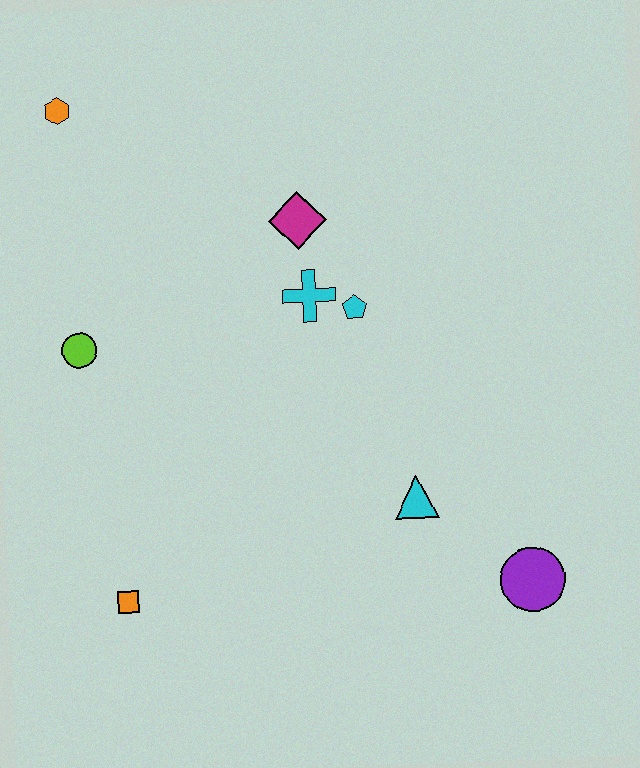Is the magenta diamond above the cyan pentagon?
Yes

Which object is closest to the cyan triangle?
The purple circle is closest to the cyan triangle.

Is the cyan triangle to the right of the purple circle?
No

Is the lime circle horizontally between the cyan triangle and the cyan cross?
No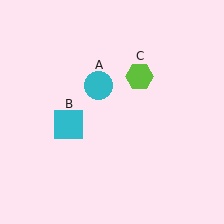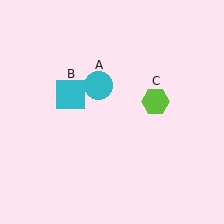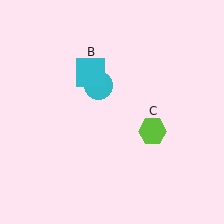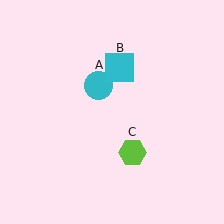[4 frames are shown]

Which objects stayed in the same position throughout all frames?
Cyan circle (object A) remained stationary.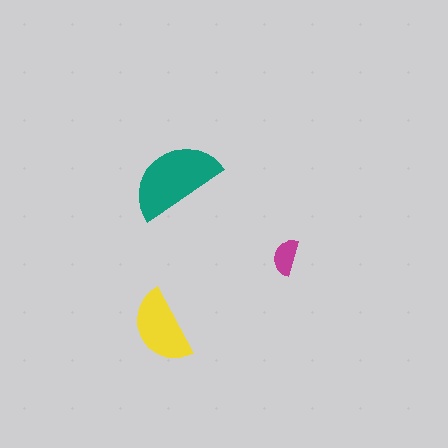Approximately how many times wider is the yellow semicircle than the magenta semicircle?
About 2 times wider.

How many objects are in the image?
There are 3 objects in the image.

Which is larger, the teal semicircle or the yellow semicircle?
The teal one.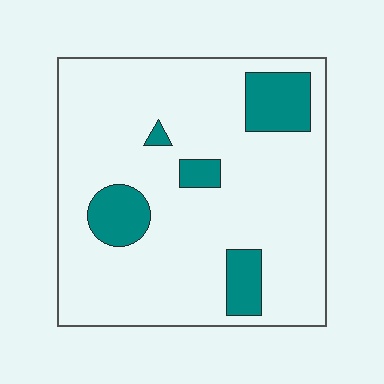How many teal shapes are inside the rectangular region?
5.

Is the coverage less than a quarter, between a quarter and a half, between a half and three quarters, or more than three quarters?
Less than a quarter.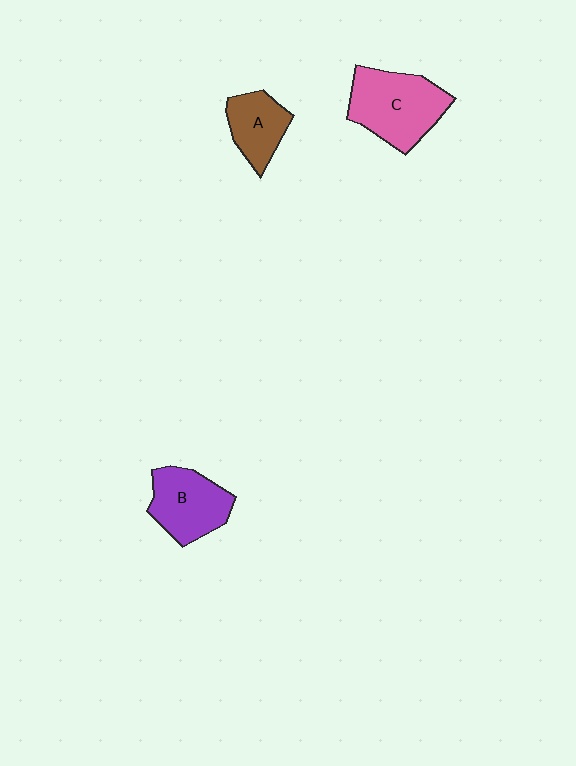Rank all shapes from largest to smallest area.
From largest to smallest: C (pink), B (purple), A (brown).